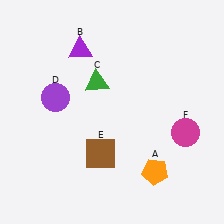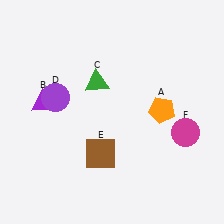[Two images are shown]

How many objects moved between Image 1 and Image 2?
2 objects moved between the two images.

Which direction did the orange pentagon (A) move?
The orange pentagon (A) moved up.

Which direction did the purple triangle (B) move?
The purple triangle (B) moved down.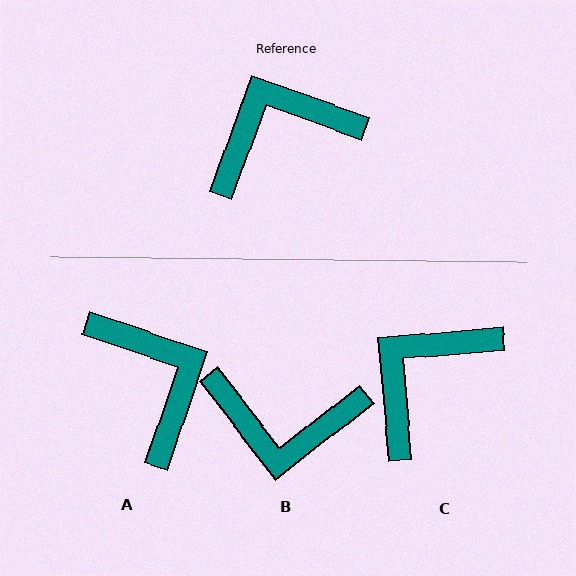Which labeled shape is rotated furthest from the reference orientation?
B, about 148 degrees away.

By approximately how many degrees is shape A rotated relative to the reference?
Approximately 89 degrees clockwise.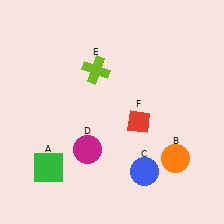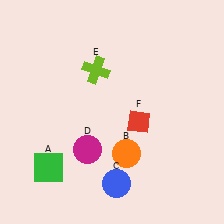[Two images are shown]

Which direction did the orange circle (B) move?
The orange circle (B) moved left.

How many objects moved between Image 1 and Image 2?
2 objects moved between the two images.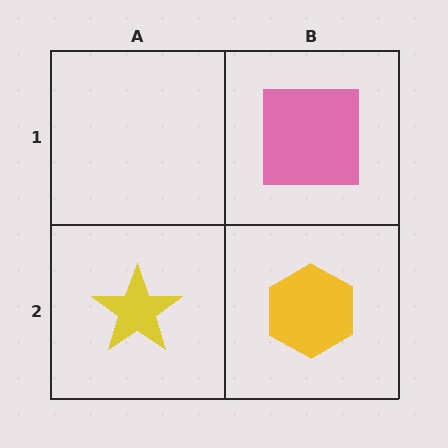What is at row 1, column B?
A pink square.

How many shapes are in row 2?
2 shapes.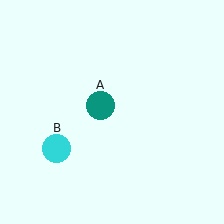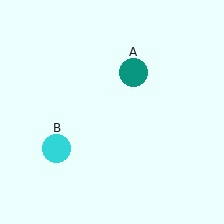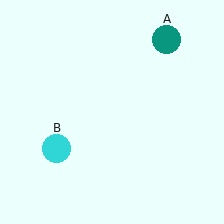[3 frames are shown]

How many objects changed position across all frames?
1 object changed position: teal circle (object A).